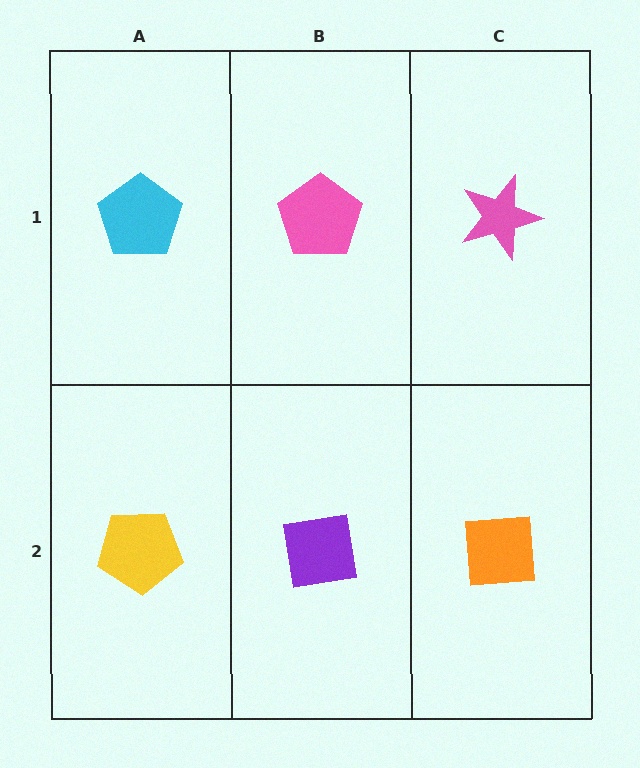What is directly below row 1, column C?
An orange square.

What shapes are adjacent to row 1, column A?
A yellow pentagon (row 2, column A), a pink pentagon (row 1, column B).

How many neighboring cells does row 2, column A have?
2.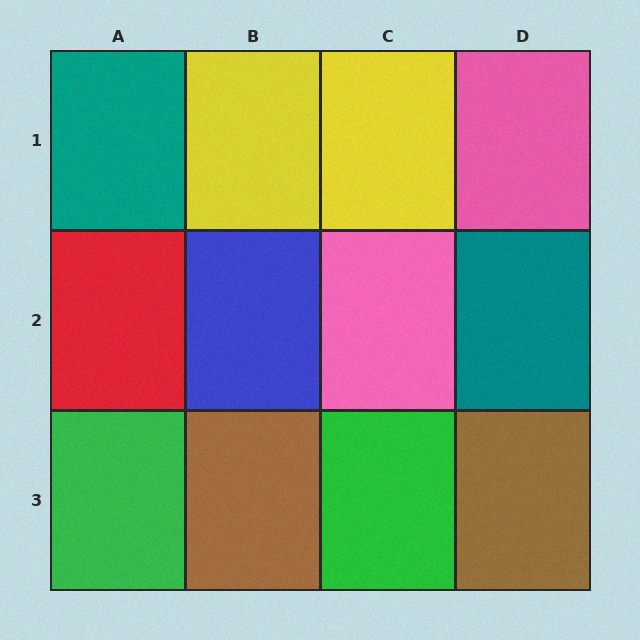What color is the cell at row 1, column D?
Pink.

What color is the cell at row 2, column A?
Red.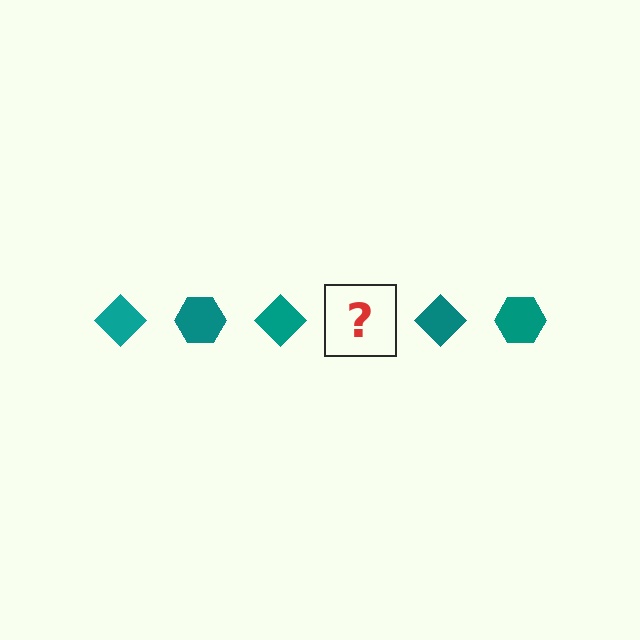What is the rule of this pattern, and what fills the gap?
The rule is that the pattern cycles through diamond, hexagon shapes in teal. The gap should be filled with a teal hexagon.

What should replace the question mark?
The question mark should be replaced with a teal hexagon.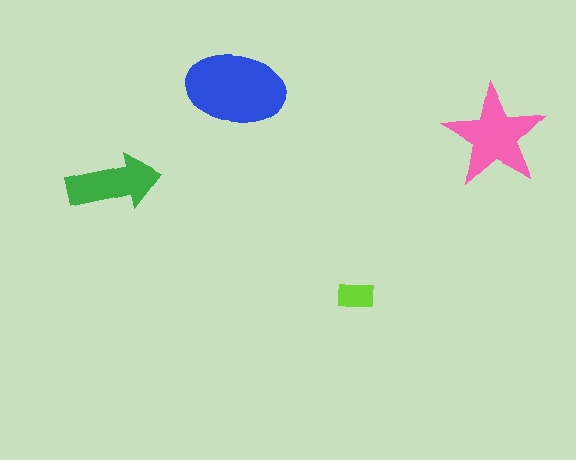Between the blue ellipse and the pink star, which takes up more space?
The blue ellipse.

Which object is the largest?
The blue ellipse.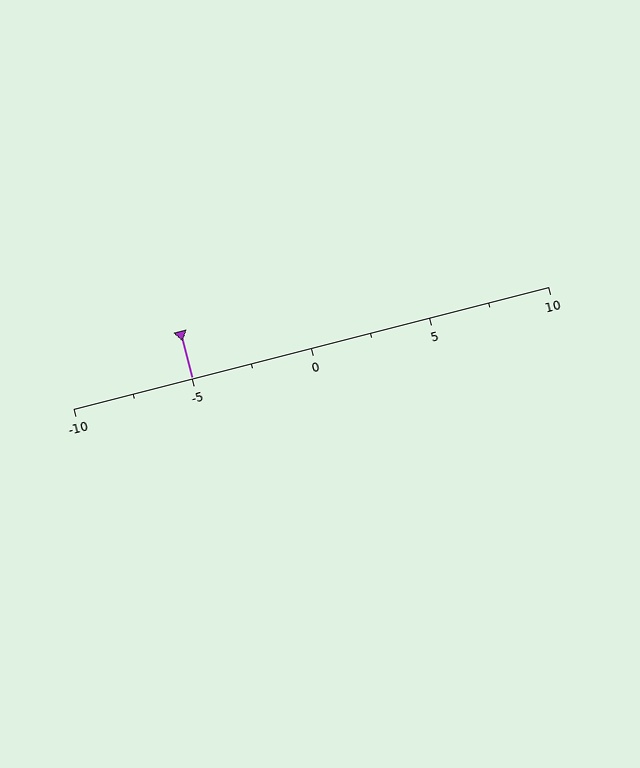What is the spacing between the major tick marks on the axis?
The major ticks are spaced 5 apart.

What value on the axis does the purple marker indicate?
The marker indicates approximately -5.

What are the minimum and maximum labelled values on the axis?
The axis runs from -10 to 10.